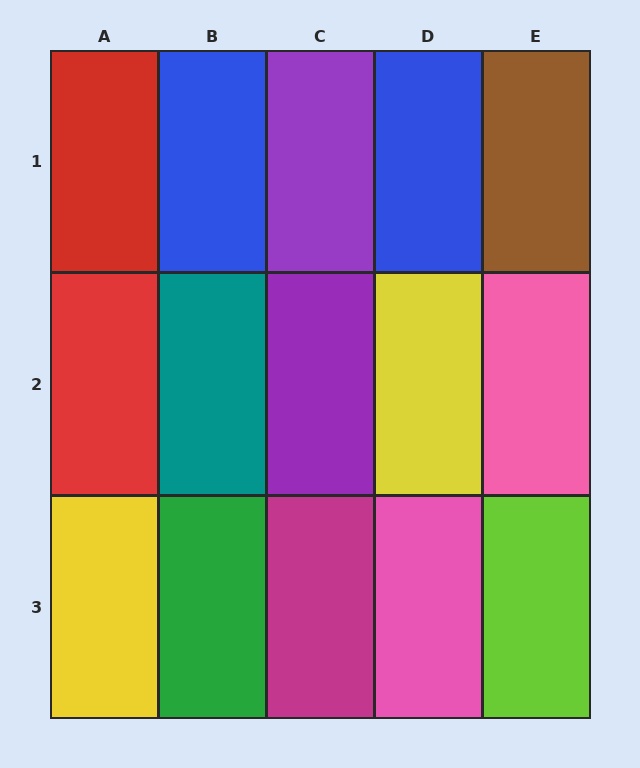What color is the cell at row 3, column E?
Lime.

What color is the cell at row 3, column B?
Green.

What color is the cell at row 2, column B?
Teal.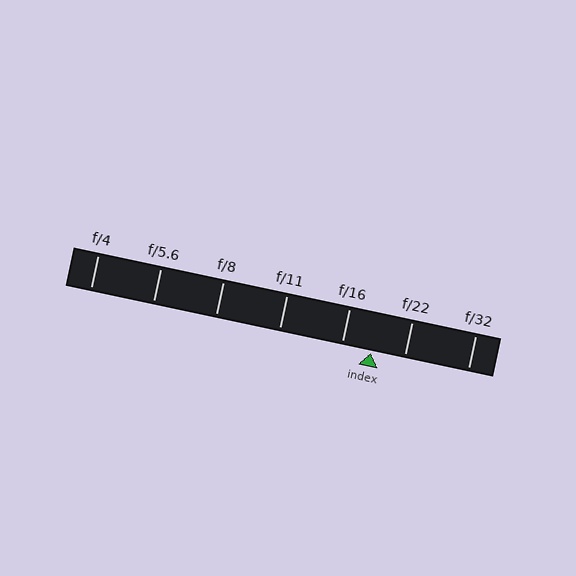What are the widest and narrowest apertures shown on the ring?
The widest aperture shown is f/4 and the narrowest is f/32.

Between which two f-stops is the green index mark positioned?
The index mark is between f/16 and f/22.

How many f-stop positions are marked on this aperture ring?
There are 7 f-stop positions marked.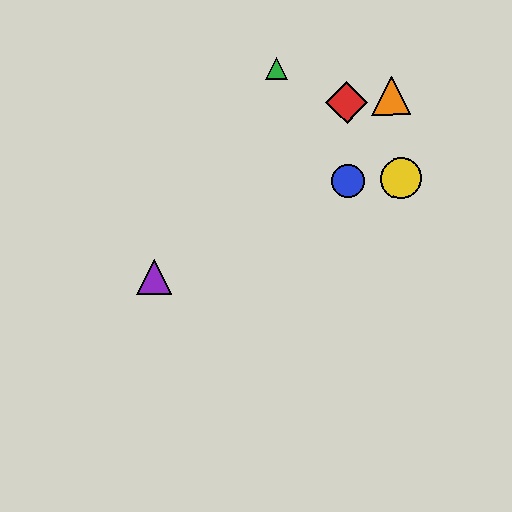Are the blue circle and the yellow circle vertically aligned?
No, the blue circle is at x≈348 and the yellow circle is at x≈401.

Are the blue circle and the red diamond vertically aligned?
Yes, both are at x≈348.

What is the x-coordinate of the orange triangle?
The orange triangle is at x≈392.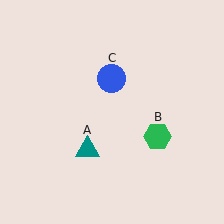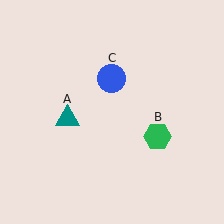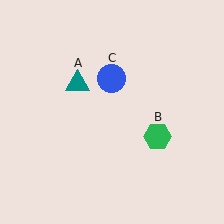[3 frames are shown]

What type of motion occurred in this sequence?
The teal triangle (object A) rotated clockwise around the center of the scene.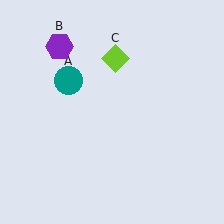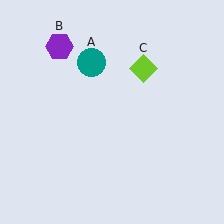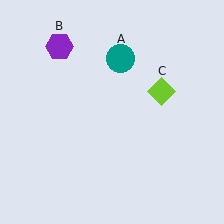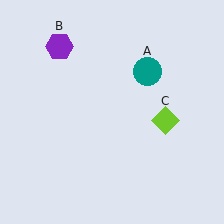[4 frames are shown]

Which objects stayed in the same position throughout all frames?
Purple hexagon (object B) remained stationary.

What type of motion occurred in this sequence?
The teal circle (object A), lime diamond (object C) rotated clockwise around the center of the scene.